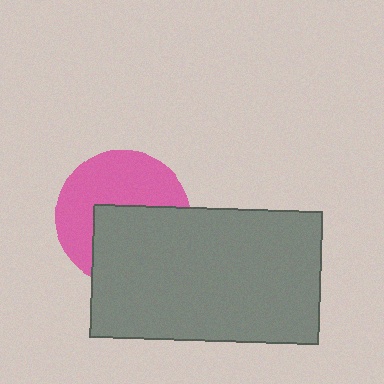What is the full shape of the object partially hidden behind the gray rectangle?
The partially hidden object is a pink circle.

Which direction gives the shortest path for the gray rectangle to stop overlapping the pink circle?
Moving down gives the shortest separation.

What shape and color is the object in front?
The object in front is a gray rectangle.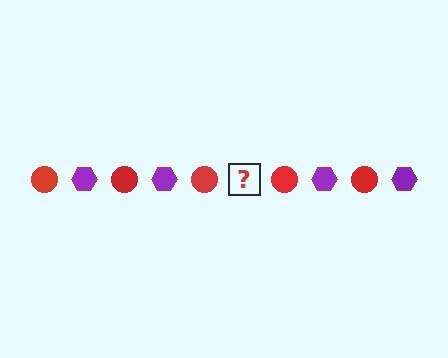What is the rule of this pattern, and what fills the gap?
The rule is that the pattern alternates between red circle and purple hexagon. The gap should be filled with a purple hexagon.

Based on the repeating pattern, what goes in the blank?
The blank should be a purple hexagon.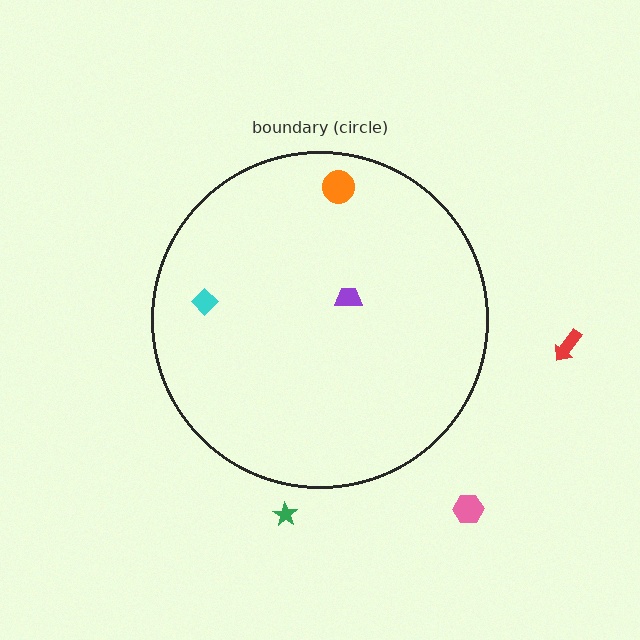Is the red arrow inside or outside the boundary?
Outside.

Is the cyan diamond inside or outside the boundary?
Inside.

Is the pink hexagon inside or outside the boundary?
Outside.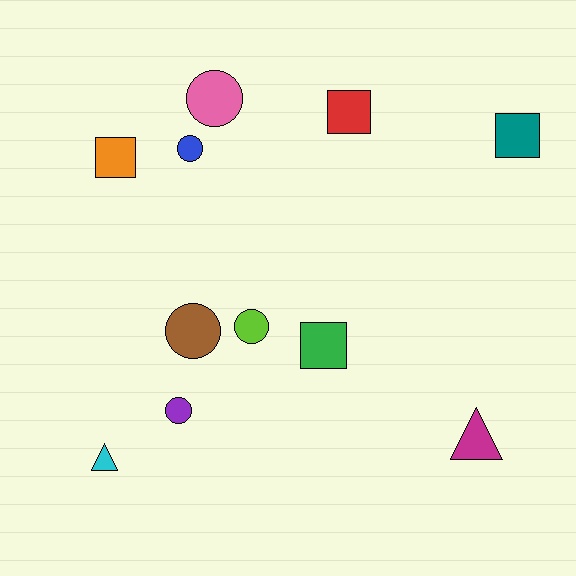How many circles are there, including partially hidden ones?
There are 5 circles.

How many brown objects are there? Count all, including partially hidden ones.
There is 1 brown object.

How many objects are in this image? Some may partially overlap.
There are 11 objects.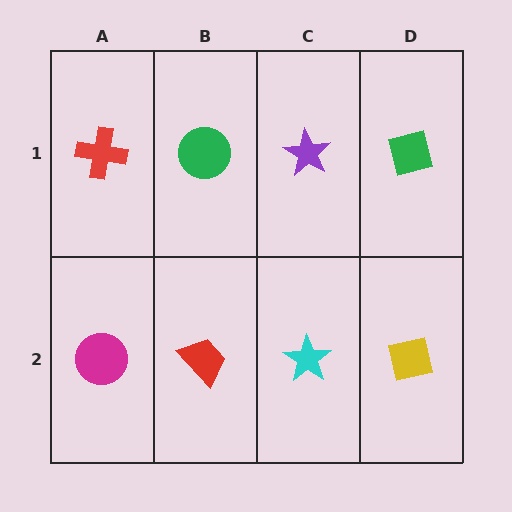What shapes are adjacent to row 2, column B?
A green circle (row 1, column B), a magenta circle (row 2, column A), a cyan star (row 2, column C).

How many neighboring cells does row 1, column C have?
3.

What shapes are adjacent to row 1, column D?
A yellow square (row 2, column D), a purple star (row 1, column C).